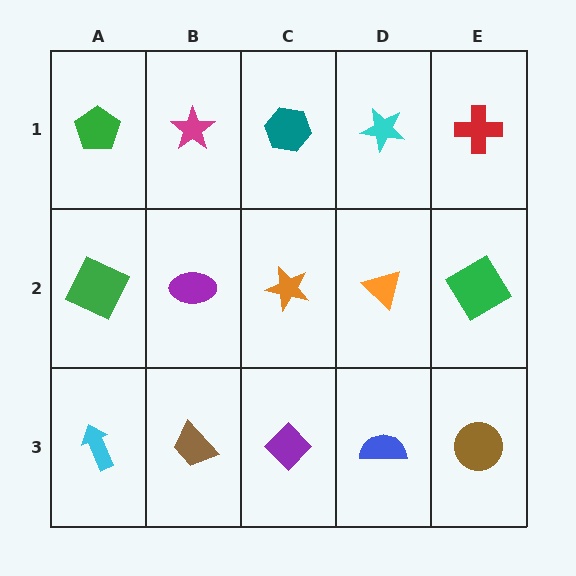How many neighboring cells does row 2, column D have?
4.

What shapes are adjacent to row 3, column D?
An orange triangle (row 2, column D), a purple diamond (row 3, column C), a brown circle (row 3, column E).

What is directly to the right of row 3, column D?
A brown circle.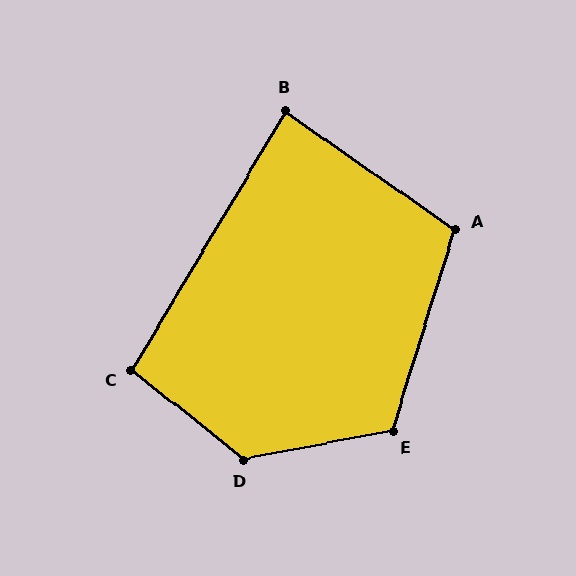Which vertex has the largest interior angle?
D, at approximately 131 degrees.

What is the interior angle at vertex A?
Approximately 108 degrees (obtuse).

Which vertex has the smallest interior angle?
B, at approximately 86 degrees.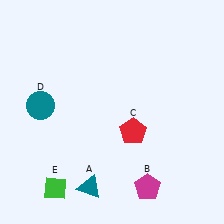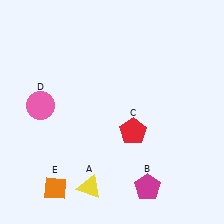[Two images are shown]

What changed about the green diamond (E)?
In Image 1, E is green. In Image 2, it changed to orange.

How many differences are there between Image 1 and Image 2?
There are 3 differences between the two images.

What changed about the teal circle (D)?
In Image 1, D is teal. In Image 2, it changed to pink.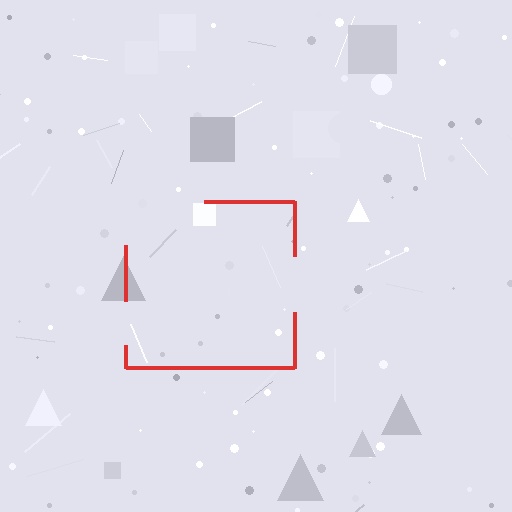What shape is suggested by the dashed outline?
The dashed outline suggests a square.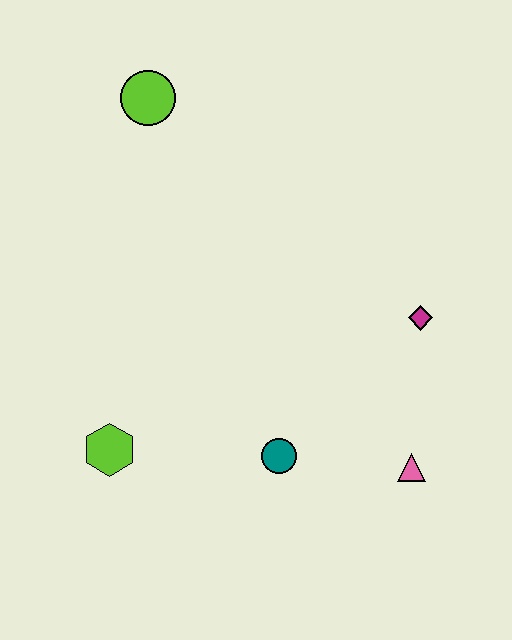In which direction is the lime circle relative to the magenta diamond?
The lime circle is to the left of the magenta diamond.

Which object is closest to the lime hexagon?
The teal circle is closest to the lime hexagon.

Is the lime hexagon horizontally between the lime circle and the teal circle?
No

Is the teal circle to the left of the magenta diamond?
Yes